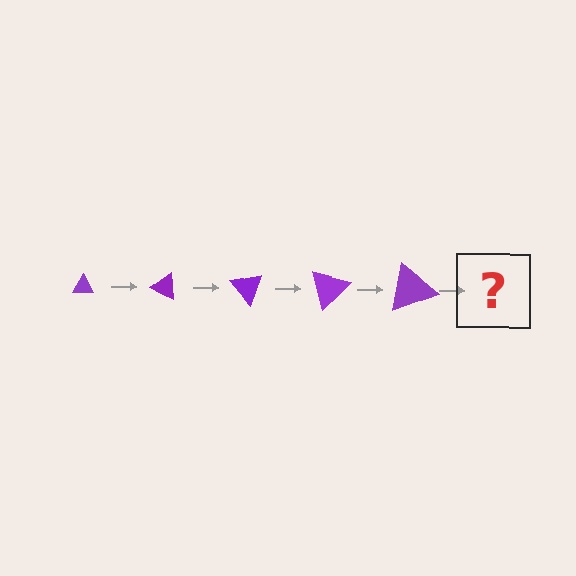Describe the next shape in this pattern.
It should be a triangle, larger than the previous one and rotated 125 degrees from the start.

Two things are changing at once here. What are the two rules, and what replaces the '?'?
The two rules are that the triangle grows larger each step and it rotates 25 degrees each step. The '?' should be a triangle, larger than the previous one and rotated 125 degrees from the start.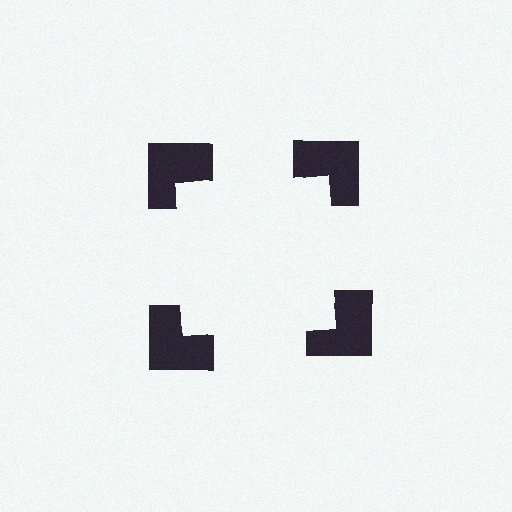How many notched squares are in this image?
There are 4 — one at each vertex of the illusory square.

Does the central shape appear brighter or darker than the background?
It typically appears slightly brighter than the background, even though no actual brightness change is drawn.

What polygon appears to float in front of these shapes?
An illusory square — its edges are inferred from the aligned wedge cuts in the notched squares, not physically drawn.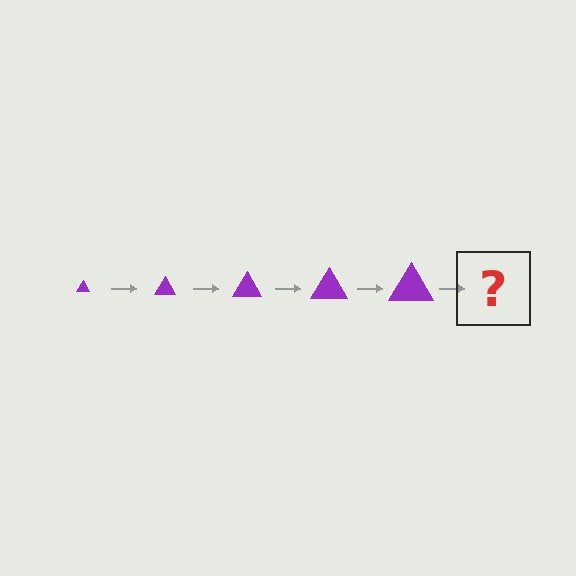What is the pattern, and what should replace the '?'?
The pattern is that the triangle gets progressively larger each step. The '?' should be a purple triangle, larger than the previous one.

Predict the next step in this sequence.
The next step is a purple triangle, larger than the previous one.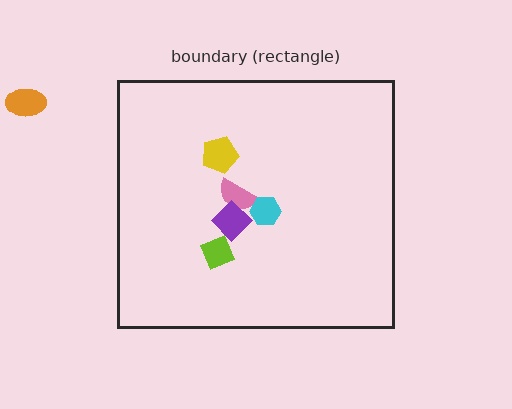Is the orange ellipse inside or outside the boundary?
Outside.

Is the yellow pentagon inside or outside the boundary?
Inside.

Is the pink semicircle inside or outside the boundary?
Inside.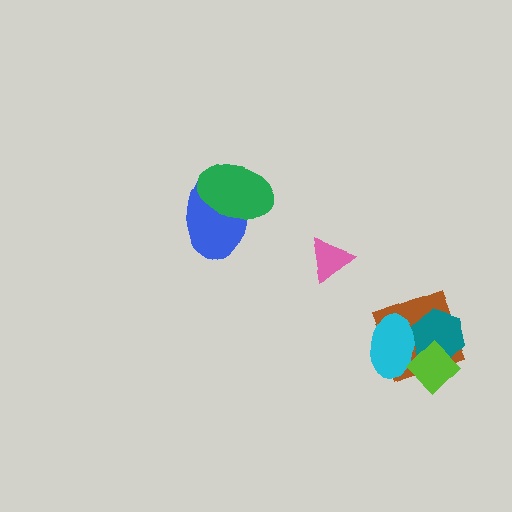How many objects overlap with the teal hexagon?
3 objects overlap with the teal hexagon.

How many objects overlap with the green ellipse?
1 object overlaps with the green ellipse.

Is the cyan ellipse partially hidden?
Yes, it is partially covered by another shape.